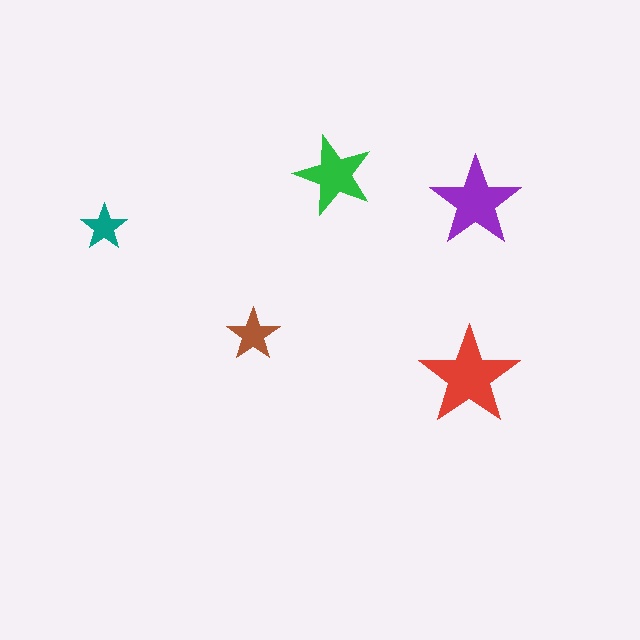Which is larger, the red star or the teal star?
The red one.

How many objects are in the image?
There are 5 objects in the image.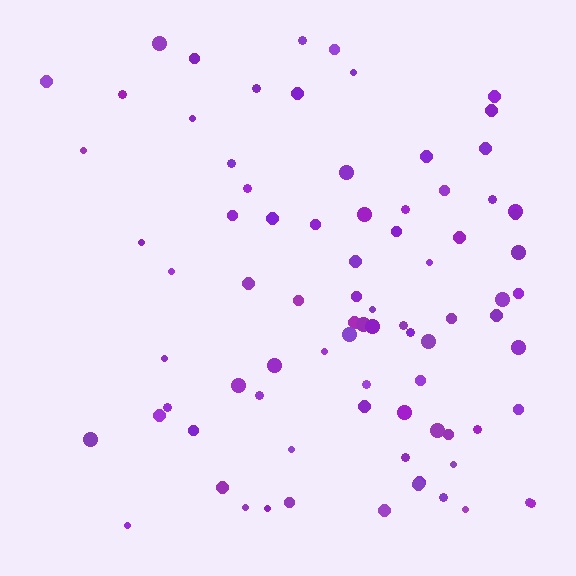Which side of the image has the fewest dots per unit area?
The left.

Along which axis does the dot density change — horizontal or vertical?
Horizontal.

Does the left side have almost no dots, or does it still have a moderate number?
Still a moderate number, just noticeably fewer than the right.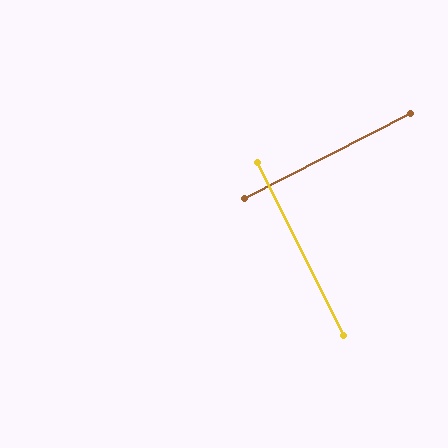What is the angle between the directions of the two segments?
Approximately 89 degrees.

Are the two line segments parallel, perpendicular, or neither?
Perpendicular — they meet at approximately 89°.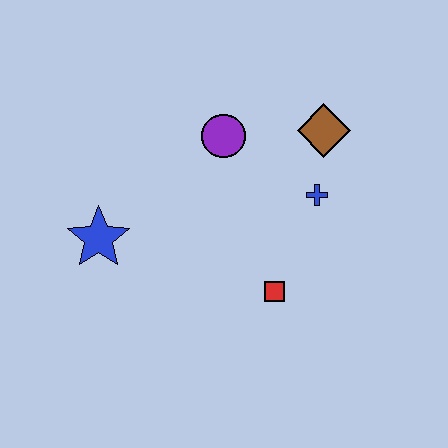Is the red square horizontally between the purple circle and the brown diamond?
Yes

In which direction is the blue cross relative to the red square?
The blue cross is above the red square.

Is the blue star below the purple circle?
Yes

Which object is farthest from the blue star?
The brown diamond is farthest from the blue star.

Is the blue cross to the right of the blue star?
Yes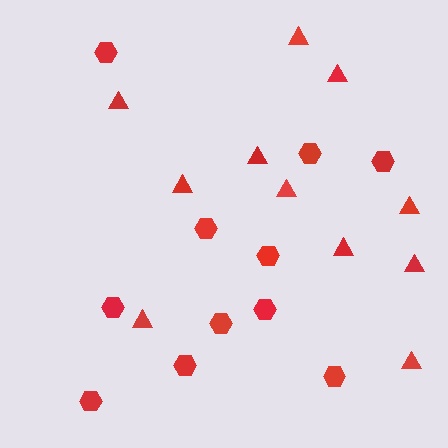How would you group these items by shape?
There are 2 groups: one group of hexagons (11) and one group of triangles (11).